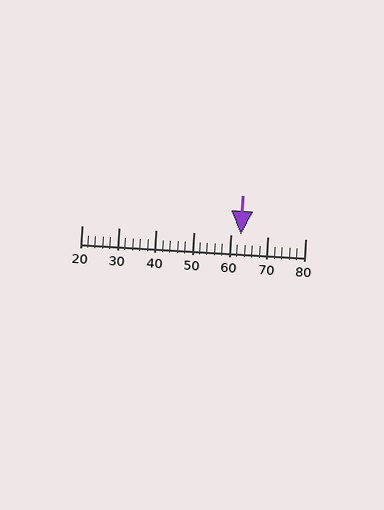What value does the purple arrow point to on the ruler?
The purple arrow points to approximately 63.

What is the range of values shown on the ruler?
The ruler shows values from 20 to 80.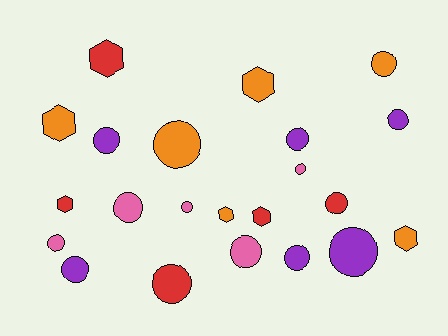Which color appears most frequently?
Purple, with 6 objects.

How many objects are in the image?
There are 22 objects.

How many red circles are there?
There are 2 red circles.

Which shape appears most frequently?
Circle, with 15 objects.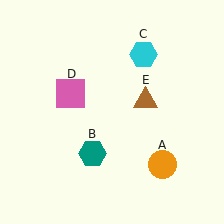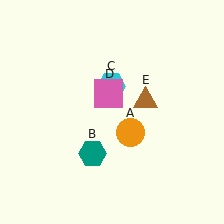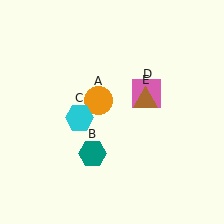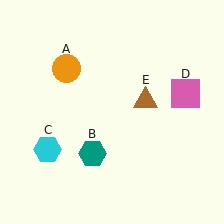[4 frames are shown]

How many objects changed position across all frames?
3 objects changed position: orange circle (object A), cyan hexagon (object C), pink square (object D).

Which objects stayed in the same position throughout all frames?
Teal hexagon (object B) and brown triangle (object E) remained stationary.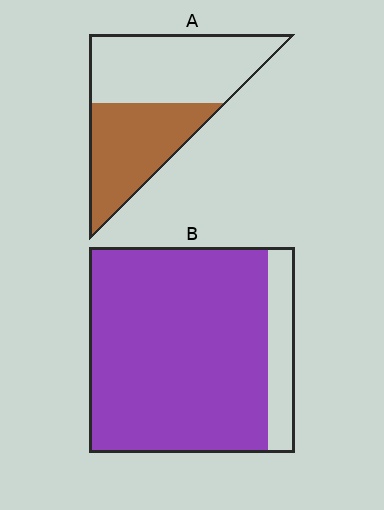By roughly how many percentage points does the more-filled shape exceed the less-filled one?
By roughly 45 percentage points (B over A).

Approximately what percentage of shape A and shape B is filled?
A is approximately 45% and B is approximately 85%.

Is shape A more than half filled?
No.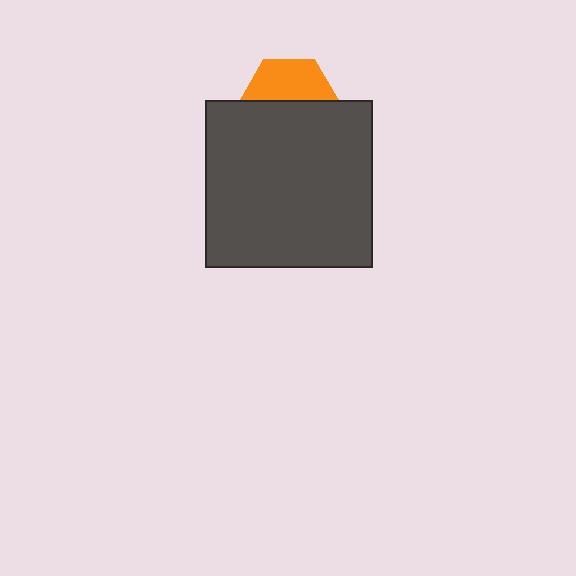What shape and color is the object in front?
The object in front is a dark gray square.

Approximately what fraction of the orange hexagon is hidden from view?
Roughly 57% of the orange hexagon is hidden behind the dark gray square.